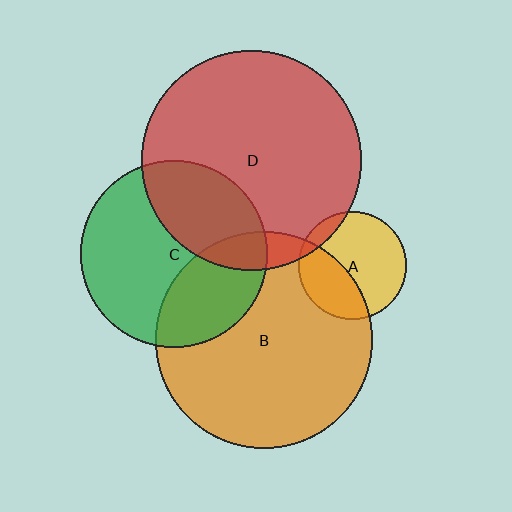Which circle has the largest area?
Circle D (red).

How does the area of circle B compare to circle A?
Approximately 4.0 times.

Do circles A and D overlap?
Yes.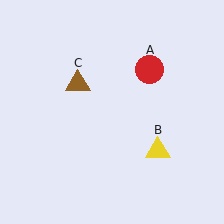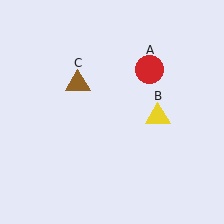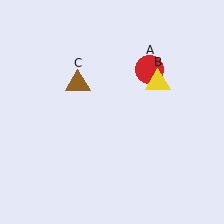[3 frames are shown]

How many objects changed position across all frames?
1 object changed position: yellow triangle (object B).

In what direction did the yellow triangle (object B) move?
The yellow triangle (object B) moved up.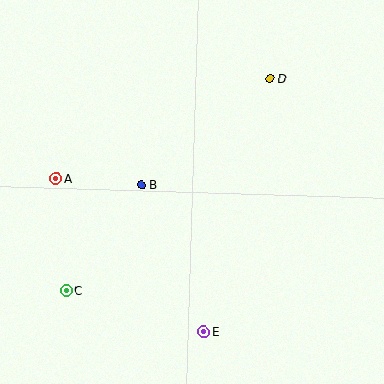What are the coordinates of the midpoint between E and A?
The midpoint between E and A is at (130, 255).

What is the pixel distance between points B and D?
The distance between B and D is 166 pixels.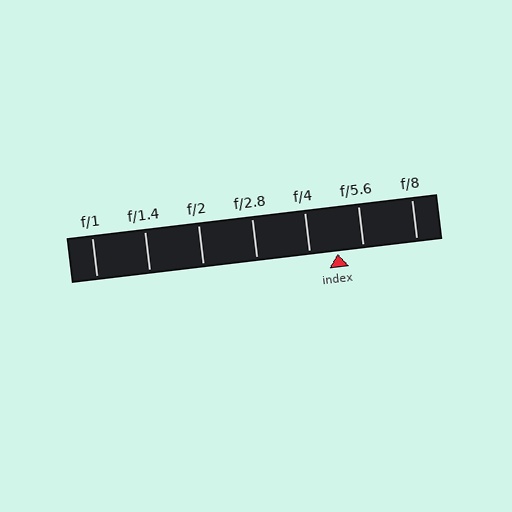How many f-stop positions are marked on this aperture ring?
There are 7 f-stop positions marked.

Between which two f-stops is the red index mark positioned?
The index mark is between f/4 and f/5.6.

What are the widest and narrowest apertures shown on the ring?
The widest aperture shown is f/1 and the narrowest is f/8.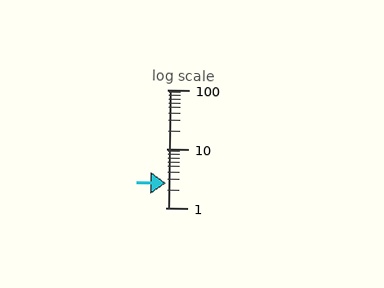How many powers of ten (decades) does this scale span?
The scale spans 2 decades, from 1 to 100.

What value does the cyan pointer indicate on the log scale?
The pointer indicates approximately 2.6.